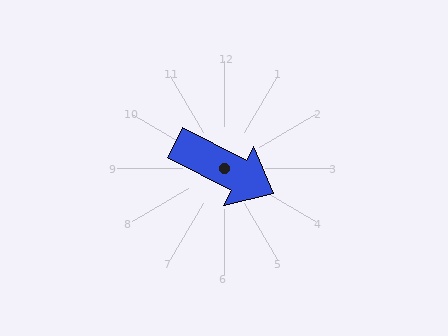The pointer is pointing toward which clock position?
Roughly 4 o'clock.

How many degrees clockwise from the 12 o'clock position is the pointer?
Approximately 117 degrees.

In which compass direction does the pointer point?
Southeast.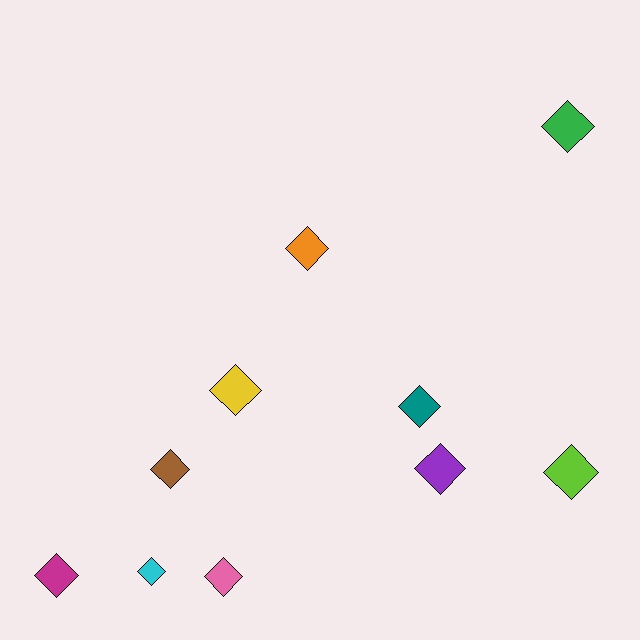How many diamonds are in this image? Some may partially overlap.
There are 10 diamonds.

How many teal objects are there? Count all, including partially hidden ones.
There is 1 teal object.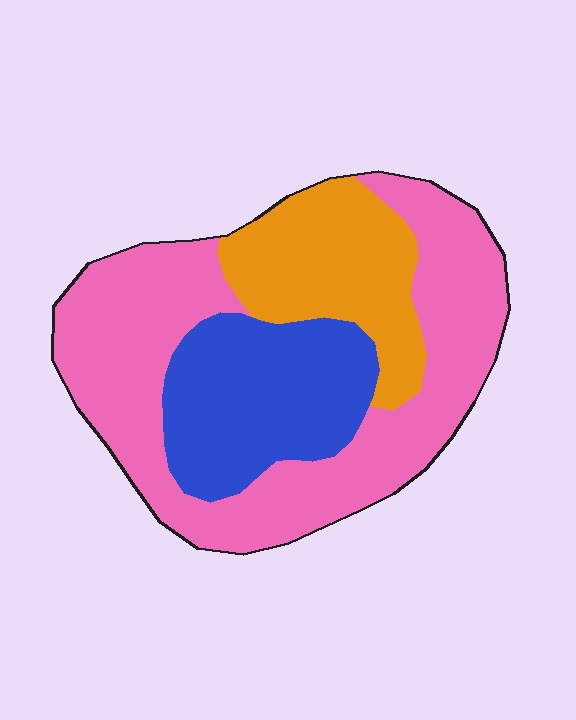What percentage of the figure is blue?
Blue takes up about one quarter (1/4) of the figure.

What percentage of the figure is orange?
Orange covers about 20% of the figure.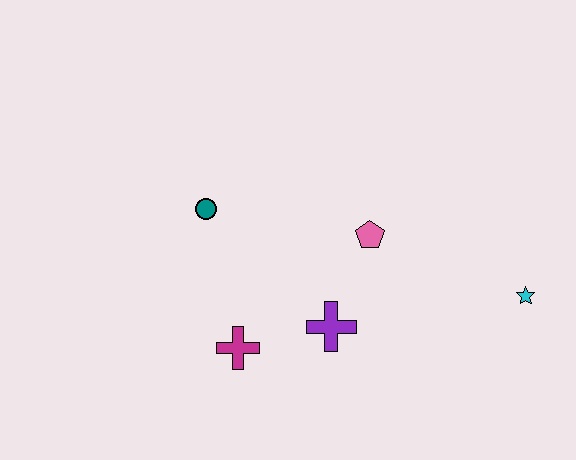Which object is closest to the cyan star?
The pink pentagon is closest to the cyan star.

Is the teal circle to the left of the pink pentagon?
Yes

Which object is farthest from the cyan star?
The teal circle is farthest from the cyan star.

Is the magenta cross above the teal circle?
No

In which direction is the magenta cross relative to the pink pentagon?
The magenta cross is to the left of the pink pentagon.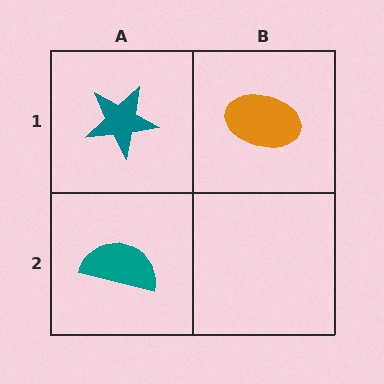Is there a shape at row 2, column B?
No, that cell is empty.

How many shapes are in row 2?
1 shape.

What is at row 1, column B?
An orange ellipse.